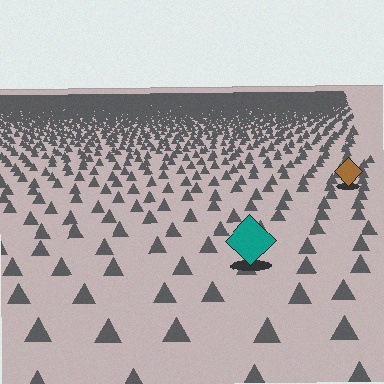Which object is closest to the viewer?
The teal diamond is closest. The texture marks near it are larger and more spread out.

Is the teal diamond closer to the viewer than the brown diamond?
Yes. The teal diamond is closer — you can tell from the texture gradient: the ground texture is coarser near it.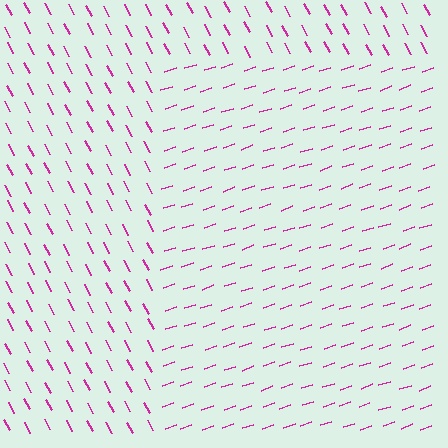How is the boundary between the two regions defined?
The boundary is defined purely by a change in line orientation (approximately 81 degrees difference). All lines are the same color and thickness.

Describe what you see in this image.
The image is filled with small magenta line segments. A rectangle region in the image has lines oriented differently from the surrounding lines, creating a visible texture boundary.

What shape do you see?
I see a rectangle.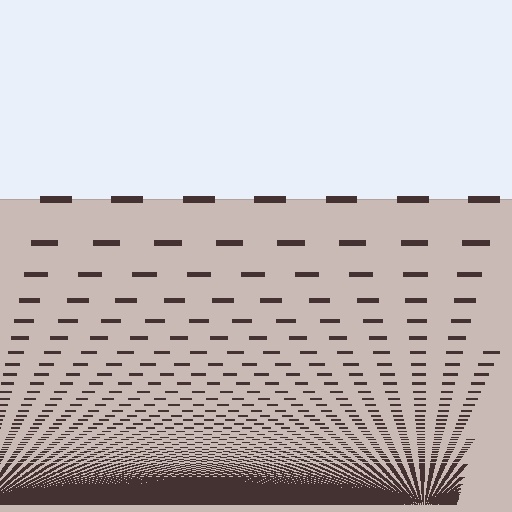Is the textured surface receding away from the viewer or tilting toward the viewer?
The surface appears to tilt toward the viewer. Texture elements get larger and sparser toward the top.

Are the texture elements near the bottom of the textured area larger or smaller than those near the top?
Smaller. The gradient is inverted — elements near the bottom are smaller and denser.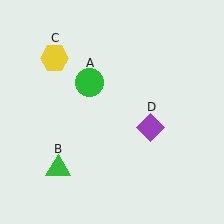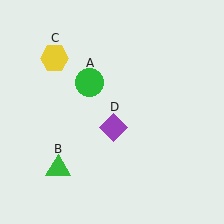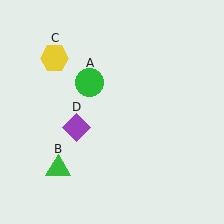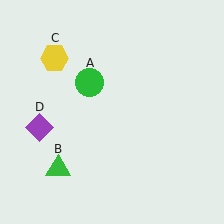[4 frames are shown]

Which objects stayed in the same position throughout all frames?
Green circle (object A) and green triangle (object B) and yellow hexagon (object C) remained stationary.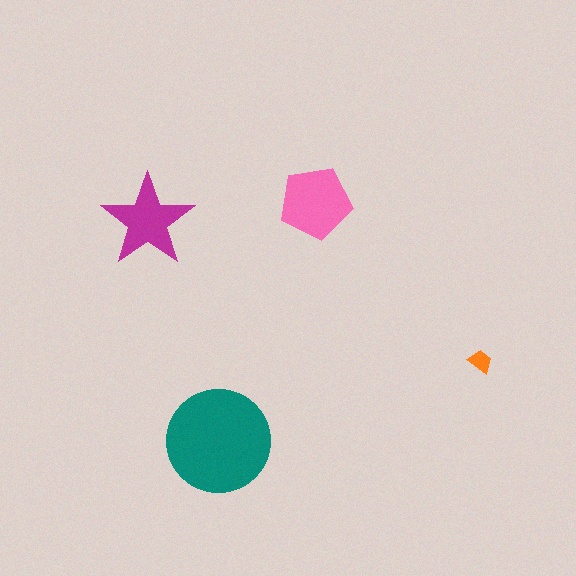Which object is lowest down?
The teal circle is bottommost.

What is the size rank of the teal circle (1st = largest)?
1st.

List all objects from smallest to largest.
The orange trapezoid, the magenta star, the pink pentagon, the teal circle.